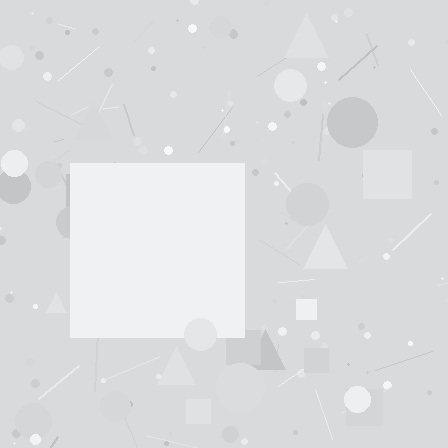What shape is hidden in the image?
A square is hidden in the image.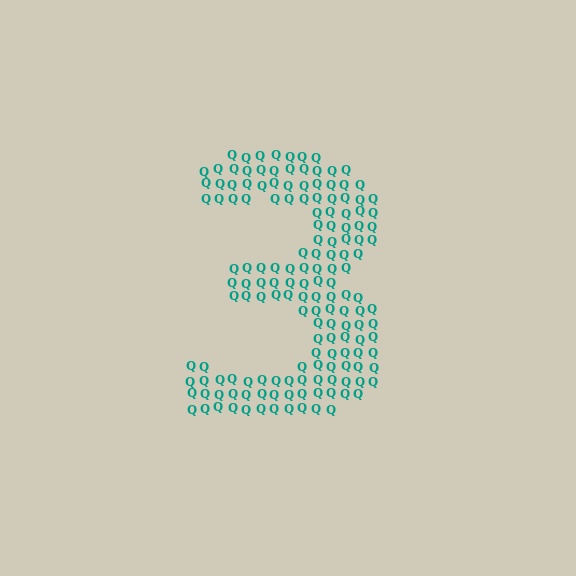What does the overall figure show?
The overall figure shows the digit 3.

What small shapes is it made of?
It is made of small letter Q's.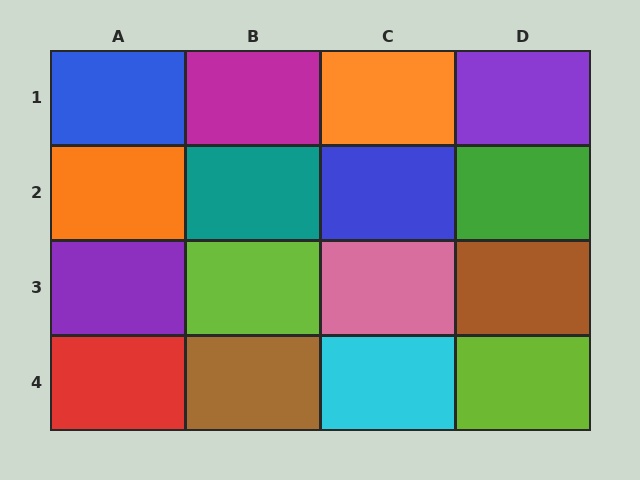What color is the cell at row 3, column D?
Brown.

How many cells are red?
1 cell is red.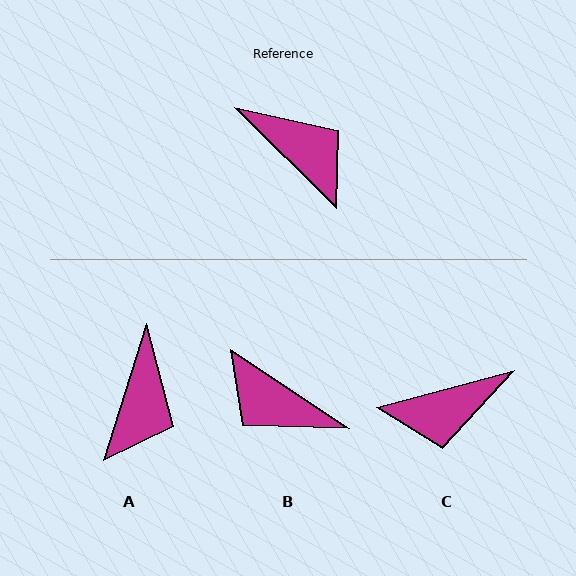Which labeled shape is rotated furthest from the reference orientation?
B, about 169 degrees away.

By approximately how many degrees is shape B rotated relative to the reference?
Approximately 169 degrees clockwise.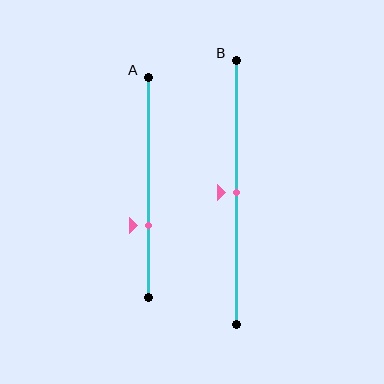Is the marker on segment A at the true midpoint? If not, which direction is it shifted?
No, the marker on segment A is shifted downward by about 17% of the segment length.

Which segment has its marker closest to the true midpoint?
Segment B has its marker closest to the true midpoint.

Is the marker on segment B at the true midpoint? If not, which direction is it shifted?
Yes, the marker on segment B is at the true midpoint.